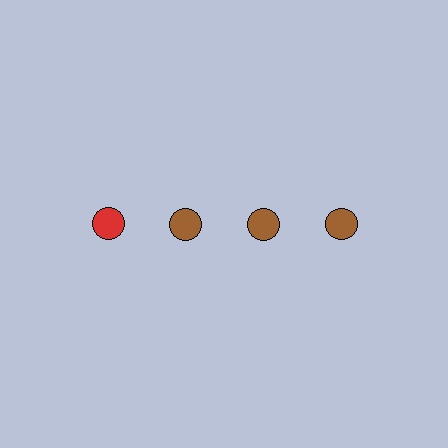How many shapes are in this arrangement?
There are 4 shapes arranged in a grid pattern.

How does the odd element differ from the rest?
It has a different color: red instead of brown.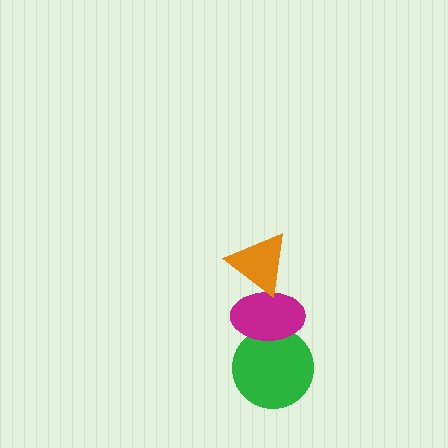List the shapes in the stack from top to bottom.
From top to bottom: the orange triangle, the magenta ellipse, the green circle.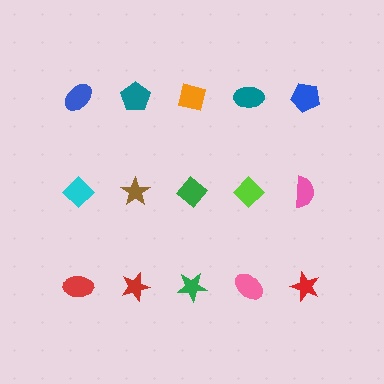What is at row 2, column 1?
A cyan diamond.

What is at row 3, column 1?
A red ellipse.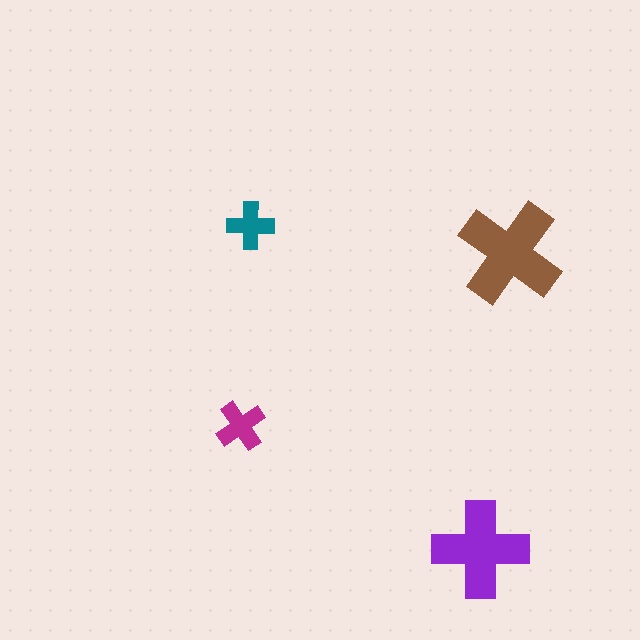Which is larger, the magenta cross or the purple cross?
The purple one.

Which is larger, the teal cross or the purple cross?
The purple one.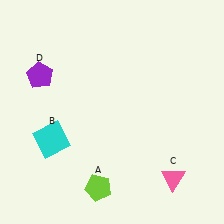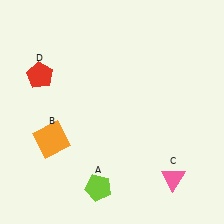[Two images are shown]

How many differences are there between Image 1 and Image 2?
There are 2 differences between the two images.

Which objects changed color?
B changed from cyan to orange. D changed from purple to red.